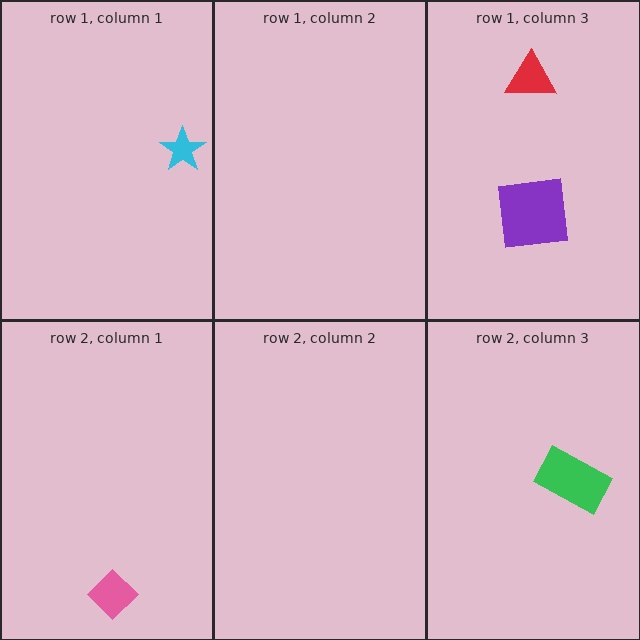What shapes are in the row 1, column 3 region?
The red triangle, the purple square.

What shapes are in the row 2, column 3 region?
The green rectangle.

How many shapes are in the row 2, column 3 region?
1.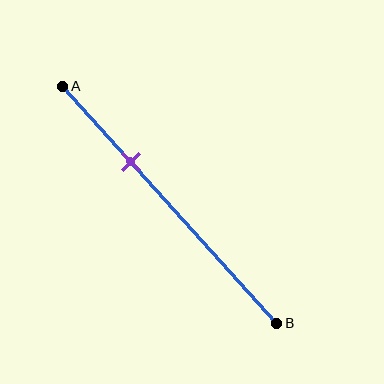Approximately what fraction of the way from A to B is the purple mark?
The purple mark is approximately 30% of the way from A to B.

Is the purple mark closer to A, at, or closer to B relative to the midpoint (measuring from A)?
The purple mark is closer to point A than the midpoint of segment AB.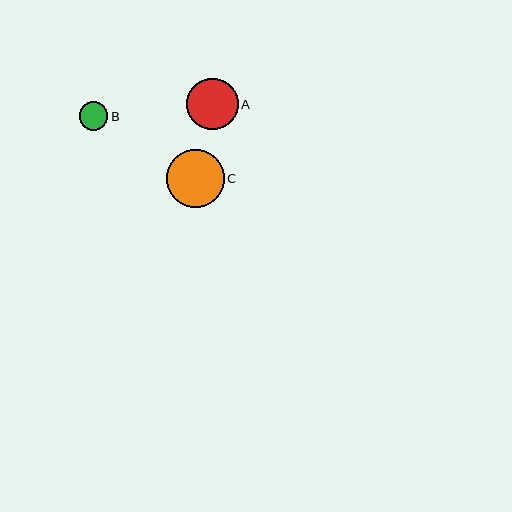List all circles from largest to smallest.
From largest to smallest: C, A, B.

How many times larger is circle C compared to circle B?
Circle C is approximately 2.0 times the size of circle B.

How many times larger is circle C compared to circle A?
Circle C is approximately 1.1 times the size of circle A.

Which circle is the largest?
Circle C is the largest with a size of approximately 58 pixels.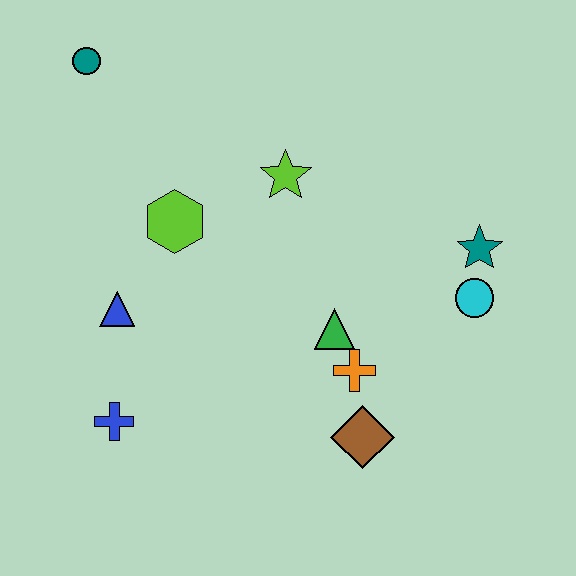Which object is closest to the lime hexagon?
The blue triangle is closest to the lime hexagon.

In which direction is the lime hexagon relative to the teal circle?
The lime hexagon is below the teal circle.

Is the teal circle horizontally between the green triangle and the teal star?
No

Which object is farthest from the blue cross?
The teal star is farthest from the blue cross.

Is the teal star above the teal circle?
No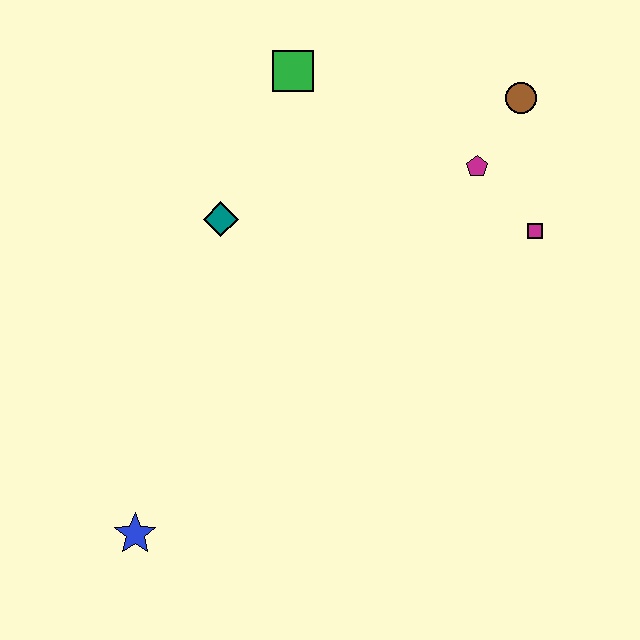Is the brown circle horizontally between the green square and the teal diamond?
No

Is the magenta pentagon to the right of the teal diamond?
Yes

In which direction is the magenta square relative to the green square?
The magenta square is to the right of the green square.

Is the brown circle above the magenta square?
Yes